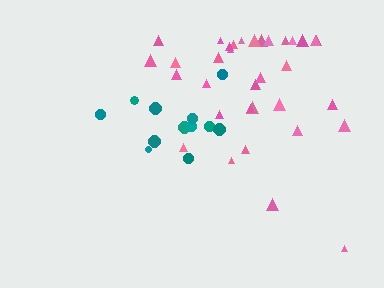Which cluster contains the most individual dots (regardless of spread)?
Pink (35).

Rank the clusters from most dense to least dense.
teal, pink.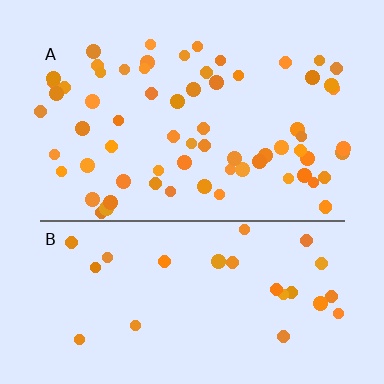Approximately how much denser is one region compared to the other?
Approximately 2.5× — region A over region B.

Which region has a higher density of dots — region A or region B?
A (the top).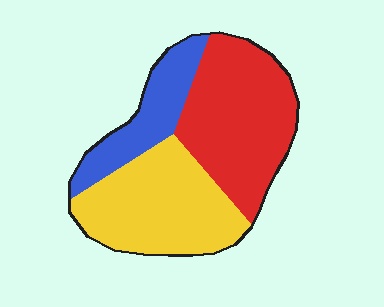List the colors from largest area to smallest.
From largest to smallest: red, yellow, blue.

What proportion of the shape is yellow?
Yellow covers 39% of the shape.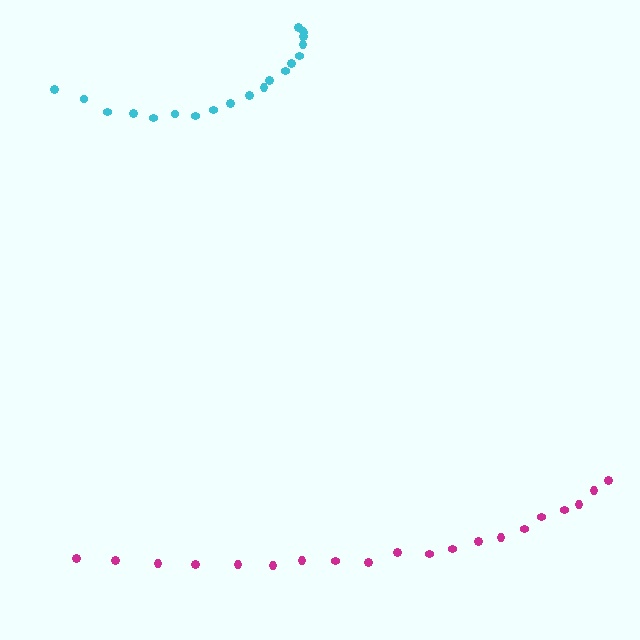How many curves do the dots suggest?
There are 2 distinct paths.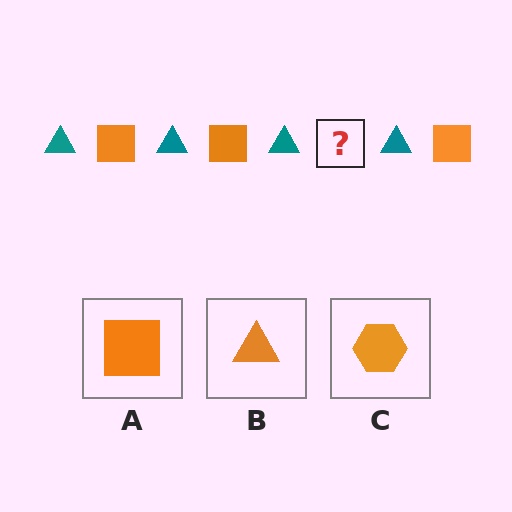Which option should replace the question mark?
Option A.